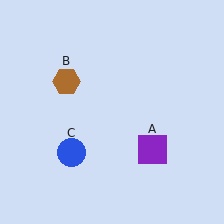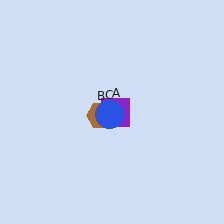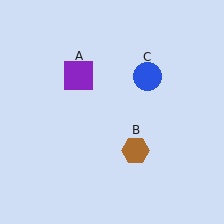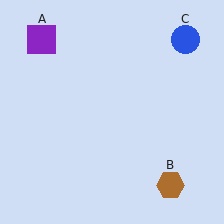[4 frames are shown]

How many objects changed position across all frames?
3 objects changed position: purple square (object A), brown hexagon (object B), blue circle (object C).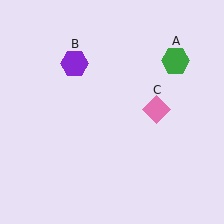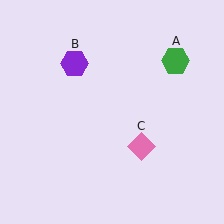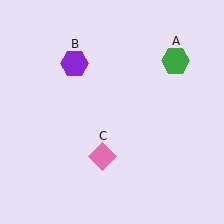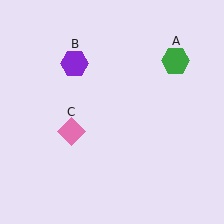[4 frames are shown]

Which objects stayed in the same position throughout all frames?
Green hexagon (object A) and purple hexagon (object B) remained stationary.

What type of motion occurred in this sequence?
The pink diamond (object C) rotated clockwise around the center of the scene.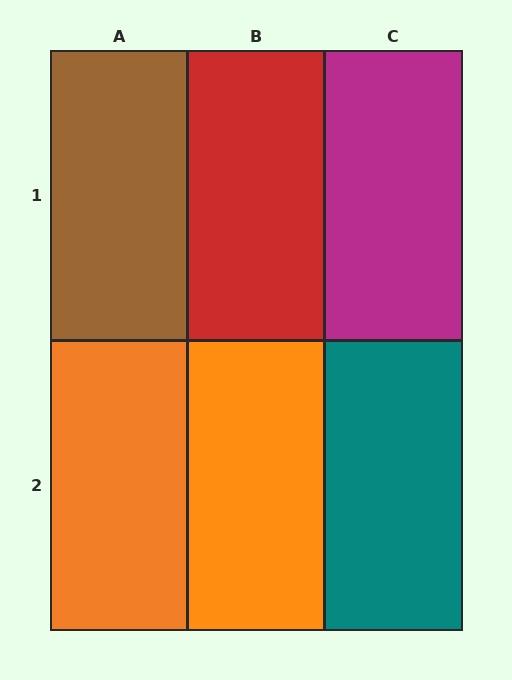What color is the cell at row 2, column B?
Orange.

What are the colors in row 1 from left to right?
Brown, red, magenta.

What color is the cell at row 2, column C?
Teal.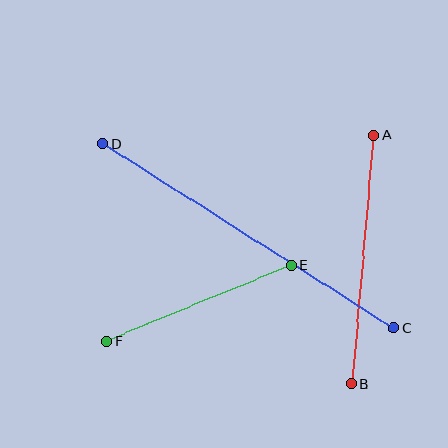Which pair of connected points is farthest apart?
Points C and D are farthest apart.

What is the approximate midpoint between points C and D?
The midpoint is at approximately (248, 236) pixels.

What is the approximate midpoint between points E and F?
The midpoint is at approximately (199, 303) pixels.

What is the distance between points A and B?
The distance is approximately 250 pixels.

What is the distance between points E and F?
The distance is approximately 199 pixels.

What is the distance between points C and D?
The distance is approximately 344 pixels.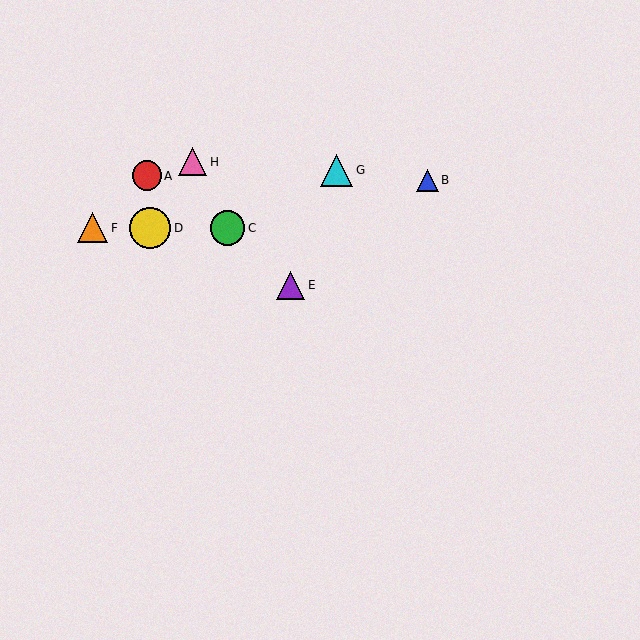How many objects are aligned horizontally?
3 objects (C, D, F) are aligned horizontally.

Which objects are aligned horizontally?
Objects C, D, F are aligned horizontally.